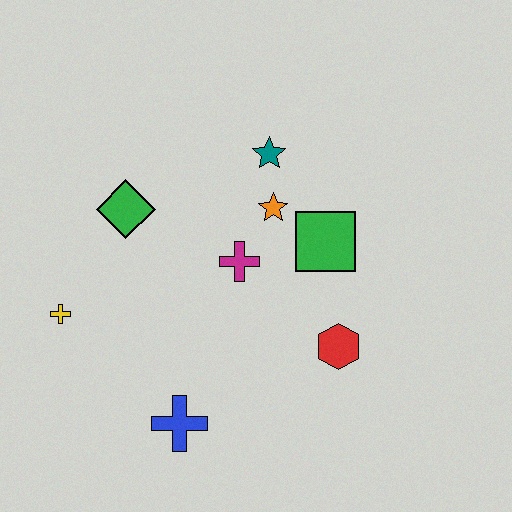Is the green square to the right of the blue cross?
Yes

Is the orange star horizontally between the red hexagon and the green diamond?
Yes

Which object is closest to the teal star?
The orange star is closest to the teal star.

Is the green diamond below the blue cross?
No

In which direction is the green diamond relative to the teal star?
The green diamond is to the left of the teal star.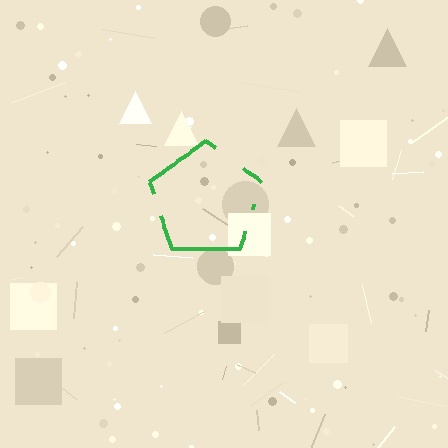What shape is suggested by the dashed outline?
The dashed outline suggests a pentagon.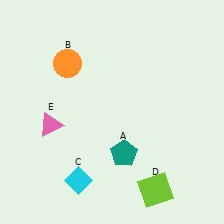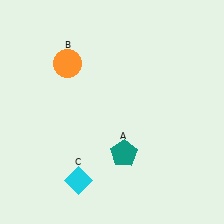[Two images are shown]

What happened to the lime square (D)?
The lime square (D) was removed in Image 2. It was in the bottom-right area of Image 1.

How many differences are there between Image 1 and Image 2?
There are 2 differences between the two images.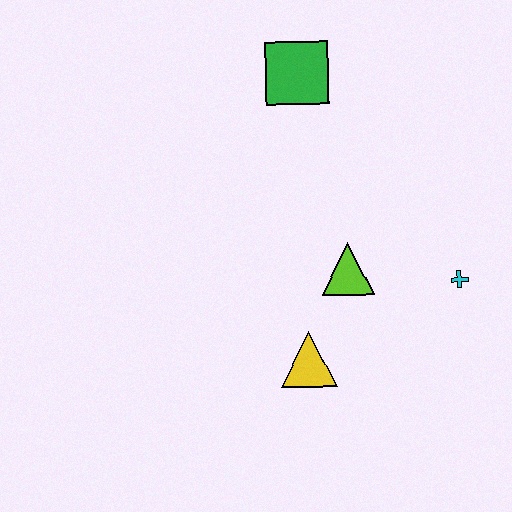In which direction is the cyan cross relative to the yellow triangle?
The cyan cross is to the right of the yellow triangle.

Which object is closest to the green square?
The lime triangle is closest to the green square.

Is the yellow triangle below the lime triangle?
Yes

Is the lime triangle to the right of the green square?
Yes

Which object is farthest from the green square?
The yellow triangle is farthest from the green square.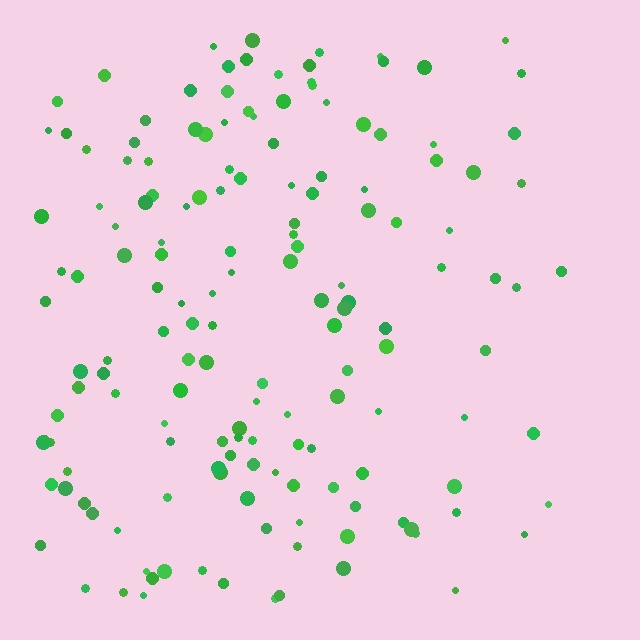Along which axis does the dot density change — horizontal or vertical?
Horizontal.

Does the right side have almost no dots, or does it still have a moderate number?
Still a moderate number, just noticeably fewer than the left.